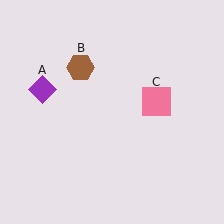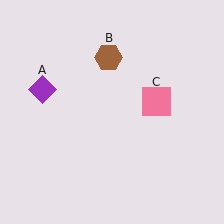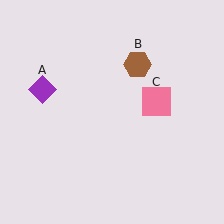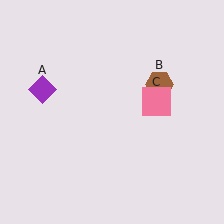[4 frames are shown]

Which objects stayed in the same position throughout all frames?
Purple diamond (object A) and pink square (object C) remained stationary.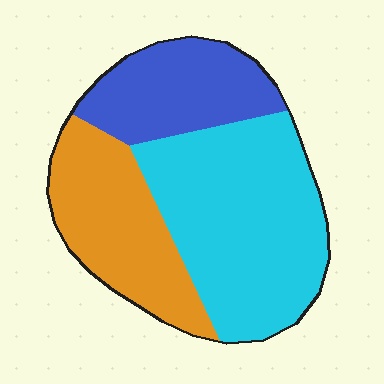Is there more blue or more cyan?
Cyan.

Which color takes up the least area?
Blue, at roughly 25%.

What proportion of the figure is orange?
Orange takes up between a sixth and a third of the figure.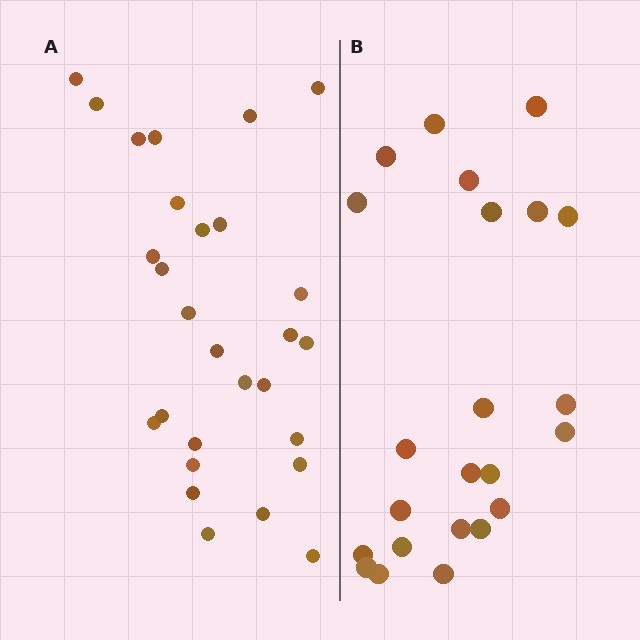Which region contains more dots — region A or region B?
Region A (the left region) has more dots.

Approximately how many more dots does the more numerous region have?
Region A has about 5 more dots than region B.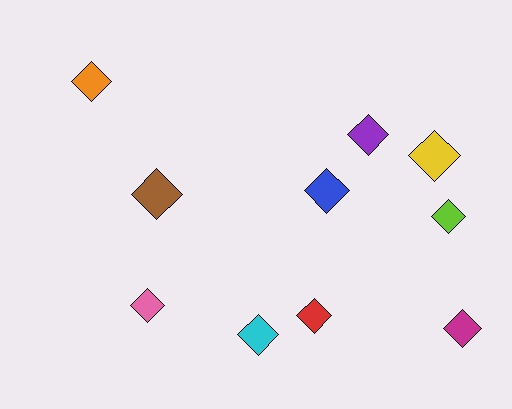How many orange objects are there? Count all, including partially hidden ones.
There is 1 orange object.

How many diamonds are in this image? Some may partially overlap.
There are 10 diamonds.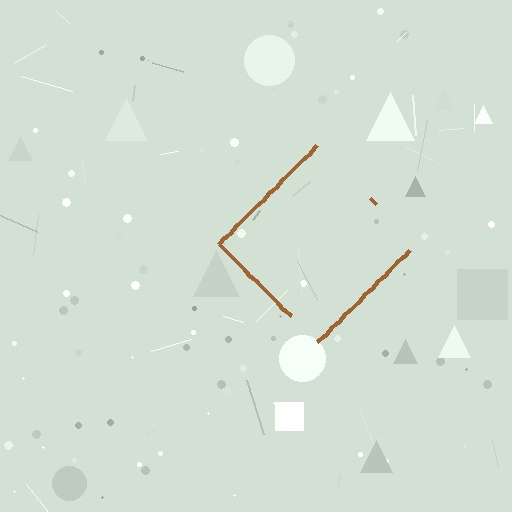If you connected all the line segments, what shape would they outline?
They would outline a diamond.